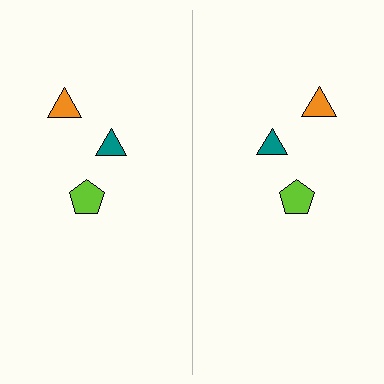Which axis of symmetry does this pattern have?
The pattern has a vertical axis of symmetry running through the center of the image.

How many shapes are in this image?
There are 6 shapes in this image.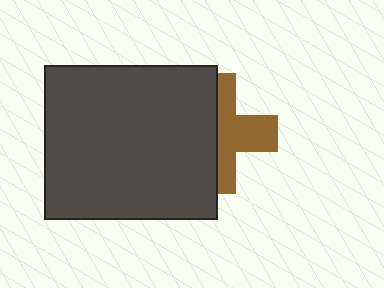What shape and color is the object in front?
The object in front is a dark gray rectangle.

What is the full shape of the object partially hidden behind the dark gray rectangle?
The partially hidden object is a brown cross.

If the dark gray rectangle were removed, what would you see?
You would see the complete brown cross.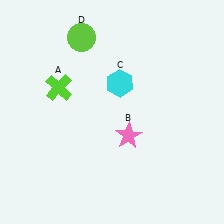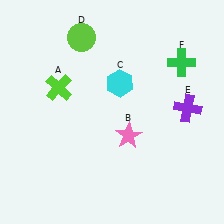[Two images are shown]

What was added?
A purple cross (E), a green cross (F) were added in Image 2.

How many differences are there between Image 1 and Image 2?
There are 2 differences between the two images.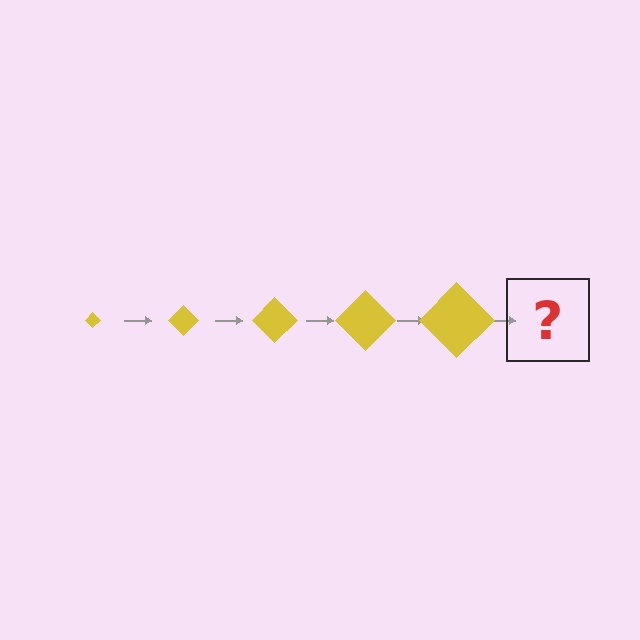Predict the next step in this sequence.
The next step is a yellow diamond, larger than the previous one.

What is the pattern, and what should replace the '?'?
The pattern is that the diamond gets progressively larger each step. The '?' should be a yellow diamond, larger than the previous one.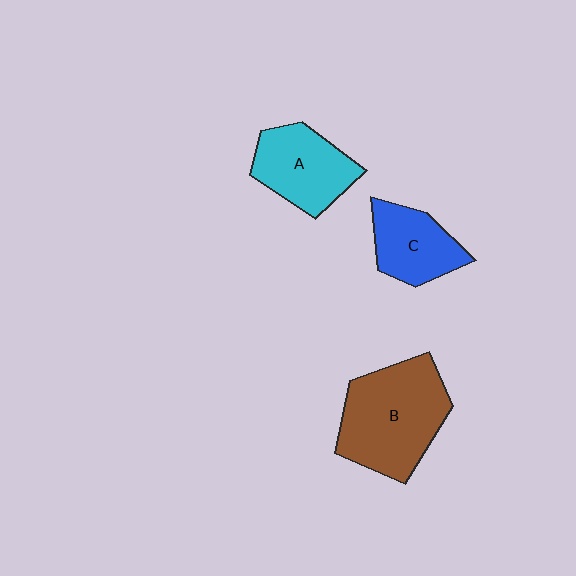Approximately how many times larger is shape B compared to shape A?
Approximately 1.5 times.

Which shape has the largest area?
Shape B (brown).